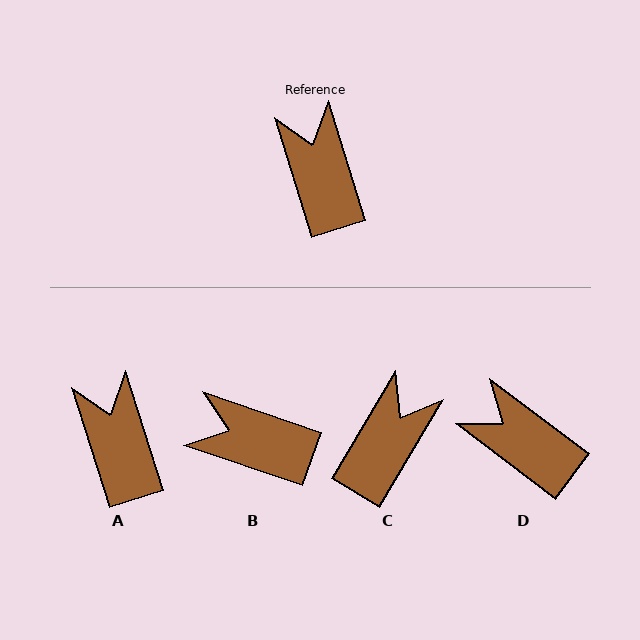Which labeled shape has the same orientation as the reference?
A.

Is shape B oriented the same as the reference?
No, it is off by about 54 degrees.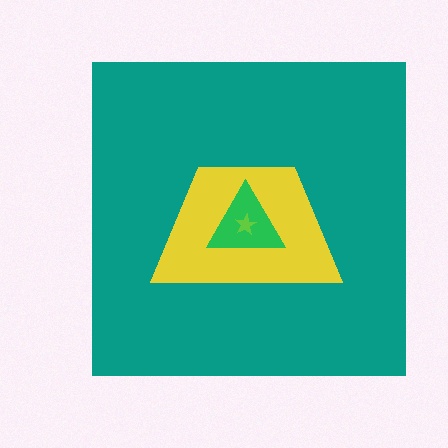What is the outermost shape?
The teal square.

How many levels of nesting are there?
4.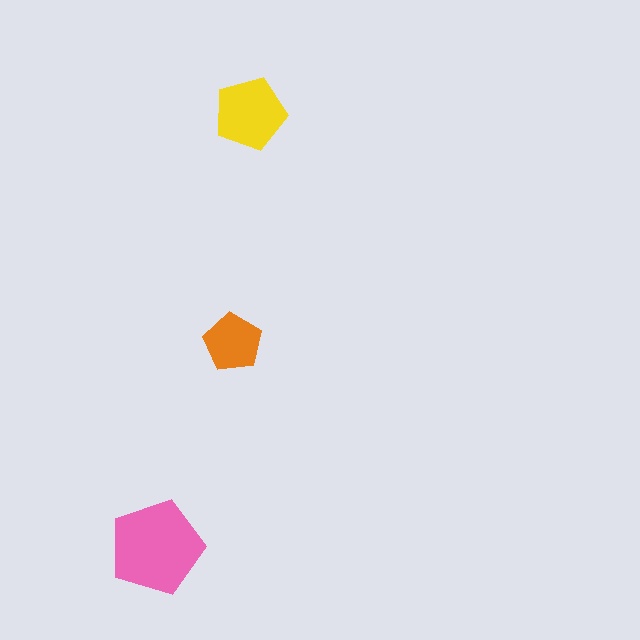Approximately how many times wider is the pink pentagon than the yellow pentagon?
About 1.5 times wider.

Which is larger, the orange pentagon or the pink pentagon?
The pink one.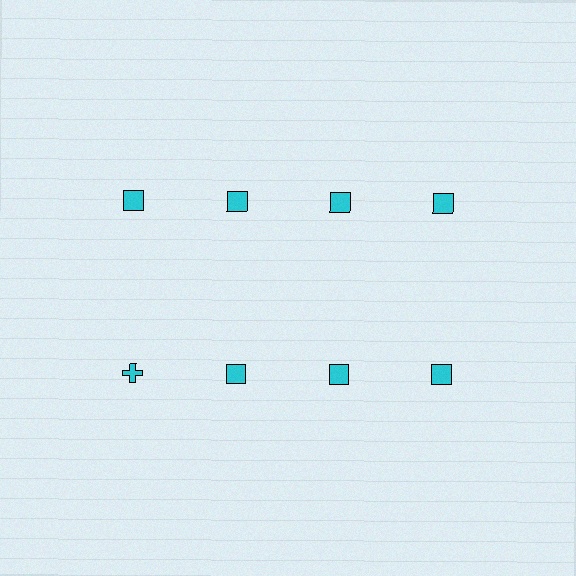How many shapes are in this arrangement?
There are 8 shapes arranged in a grid pattern.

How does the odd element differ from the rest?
It has a different shape: cross instead of square.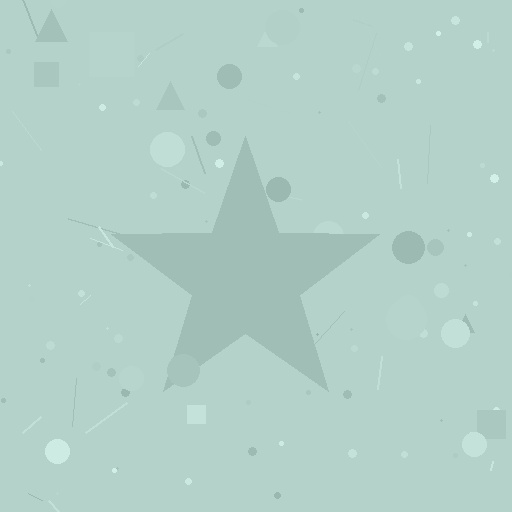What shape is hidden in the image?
A star is hidden in the image.